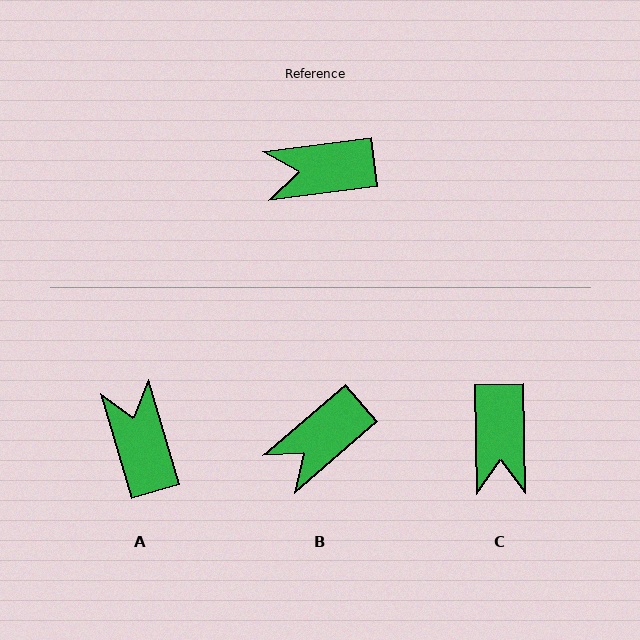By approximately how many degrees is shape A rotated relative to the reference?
Approximately 81 degrees clockwise.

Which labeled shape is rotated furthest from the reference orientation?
C, about 84 degrees away.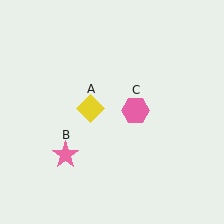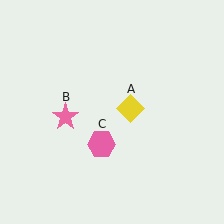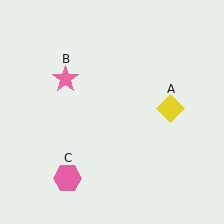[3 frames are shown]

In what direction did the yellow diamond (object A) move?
The yellow diamond (object A) moved right.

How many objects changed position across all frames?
3 objects changed position: yellow diamond (object A), pink star (object B), pink hexagon (object C).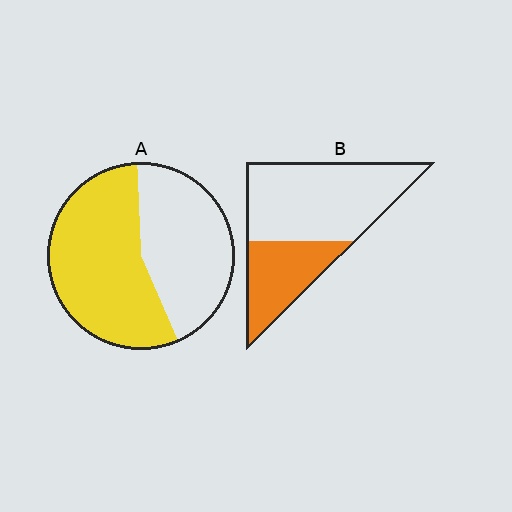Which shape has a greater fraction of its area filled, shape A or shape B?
Shape A.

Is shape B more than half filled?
No.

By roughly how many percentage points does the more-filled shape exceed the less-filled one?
By roughly 20 percentage points (A over B).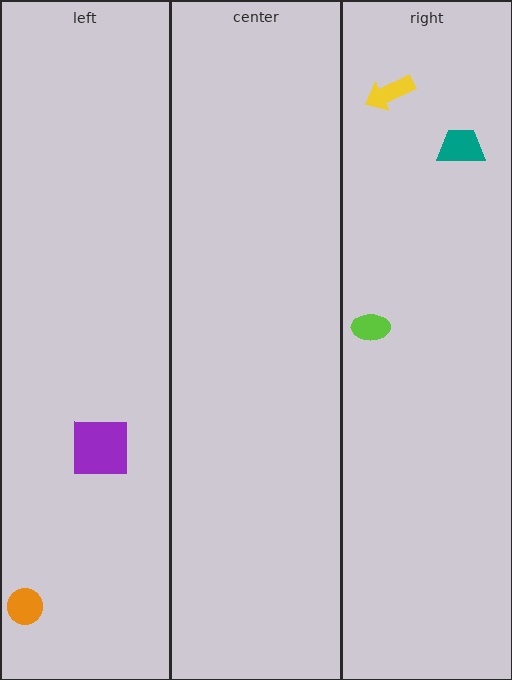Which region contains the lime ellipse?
The right region.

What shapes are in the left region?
The orange circle, the purple square.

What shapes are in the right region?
The lime ellipse, the yellow arrow, the teal trapezoid.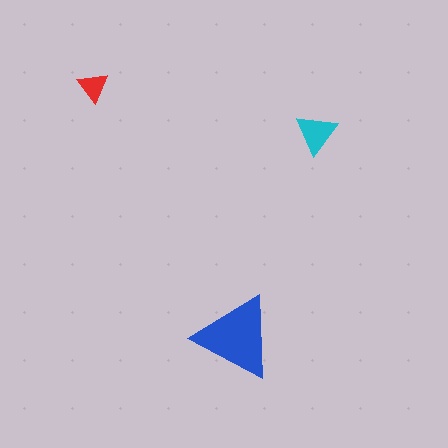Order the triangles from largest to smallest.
the blue one, the cyan one, the red one.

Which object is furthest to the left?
The red triangle is leftmost.